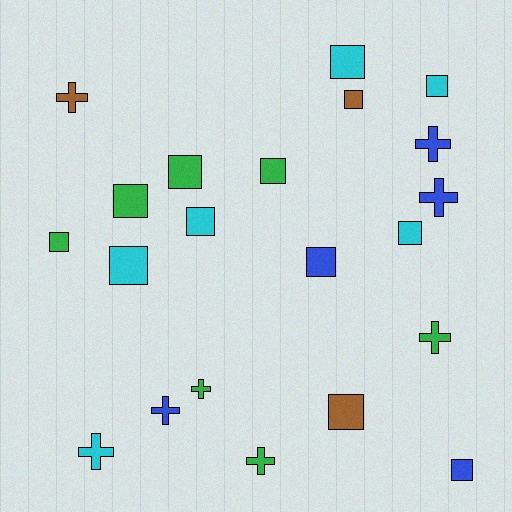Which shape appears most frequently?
Square, with 13 objects.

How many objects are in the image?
There are 21 objects.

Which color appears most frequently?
Green, with 7 objects.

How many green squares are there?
There are 4 green squares.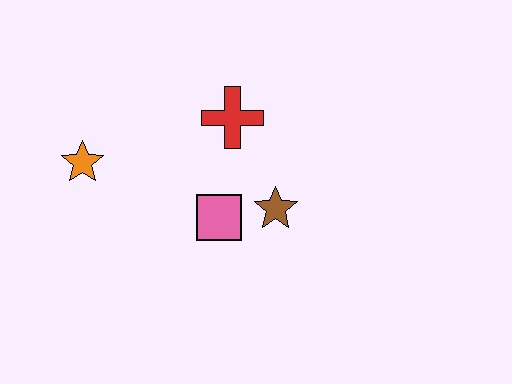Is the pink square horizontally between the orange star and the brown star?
Yes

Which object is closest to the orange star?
The pink square is closest to the orange star.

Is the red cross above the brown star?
Yes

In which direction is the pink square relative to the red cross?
The pink square is below the red cross.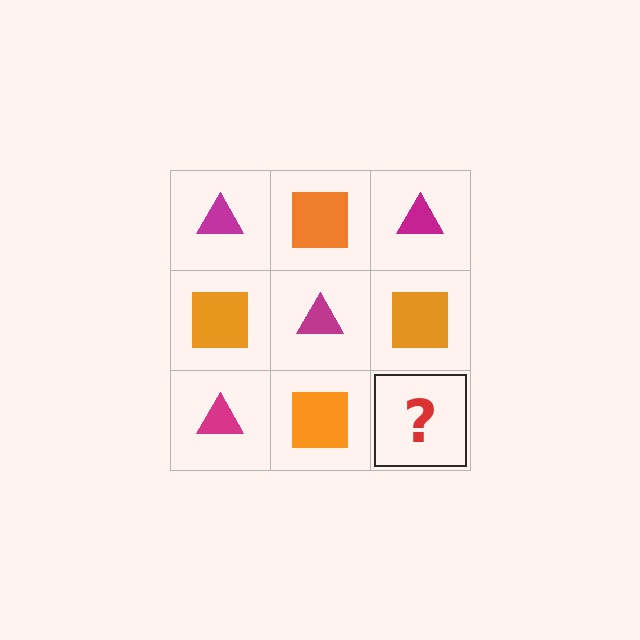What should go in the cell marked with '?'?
The missing cell should contain a magenta triangle.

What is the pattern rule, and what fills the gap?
The rule is that it alternates magenta triangle and orange square in a checkerboard pattern. The gap should be filled with a magenta triangle.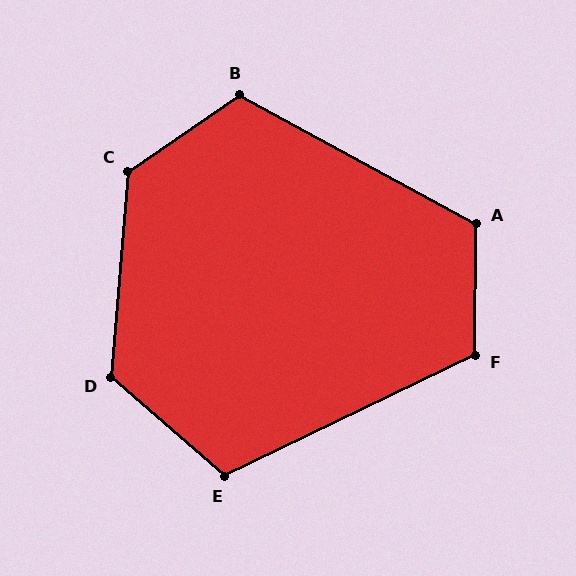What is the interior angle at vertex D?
Approximately 126 degrees (obtuse).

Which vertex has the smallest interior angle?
E, at approximately 113 degrees.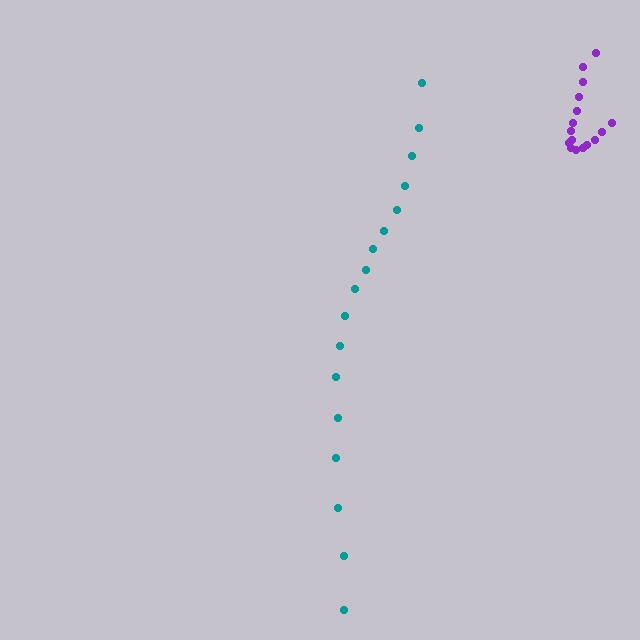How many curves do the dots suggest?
There are 2 distinct paths.